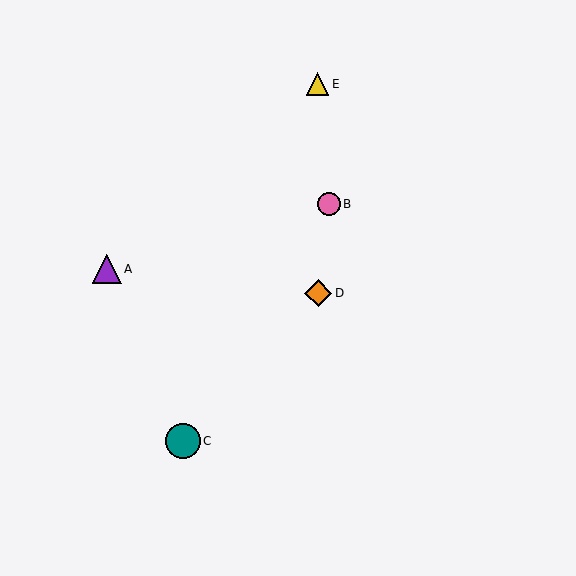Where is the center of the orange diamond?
The center of the orange diamond is at (318, 293).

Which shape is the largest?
The teal circle (labeled C) is the largest.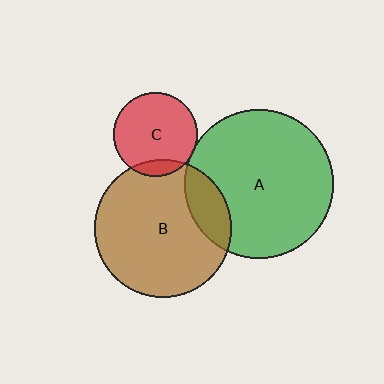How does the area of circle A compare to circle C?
Approximately 3.1 times.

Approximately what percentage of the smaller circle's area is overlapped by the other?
Approximately 15%.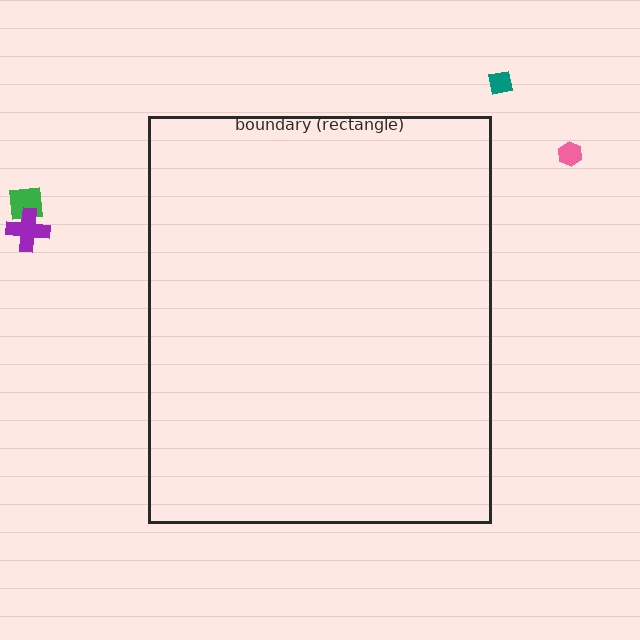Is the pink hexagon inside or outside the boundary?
Outside.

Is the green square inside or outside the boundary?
Outside.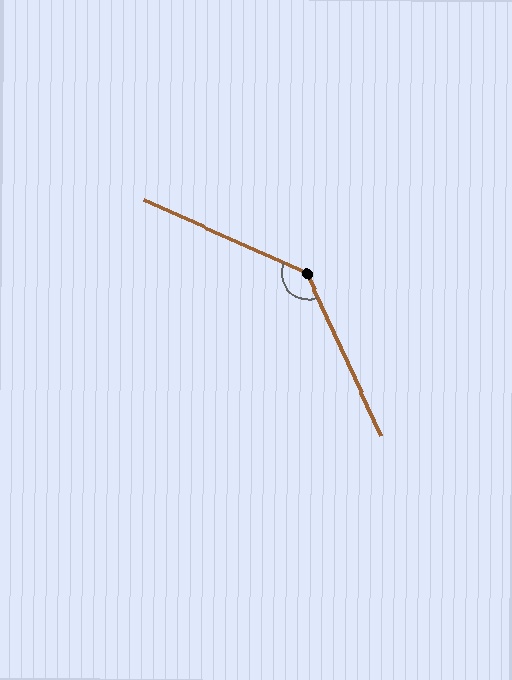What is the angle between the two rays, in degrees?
Approximately 139 degrees.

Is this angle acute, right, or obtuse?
It is obtuse.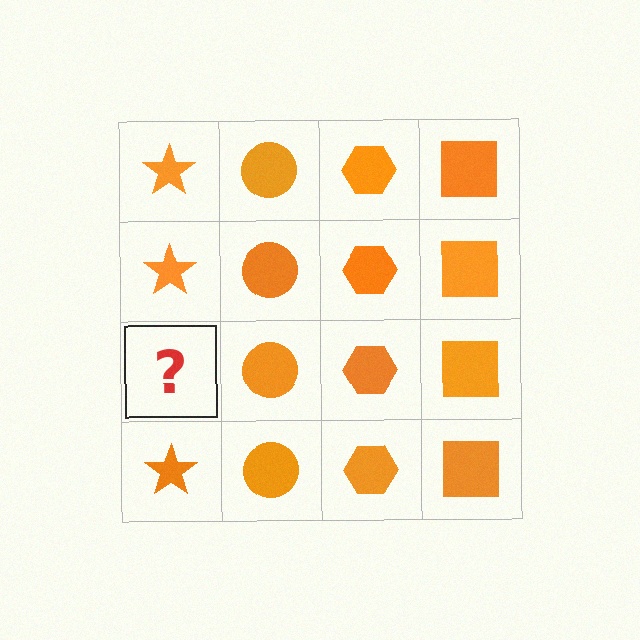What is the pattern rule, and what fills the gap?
The rule is that each column has a consistent shape. The gap should be filled with an orange star.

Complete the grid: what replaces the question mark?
The question mark should be replaced with an orange star.